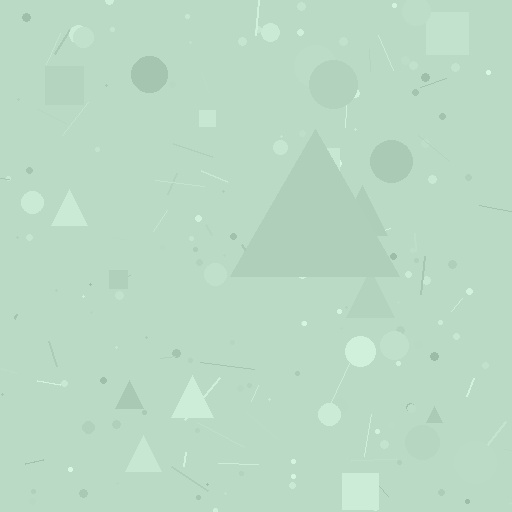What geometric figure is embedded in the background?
A triangle is embedded in the background.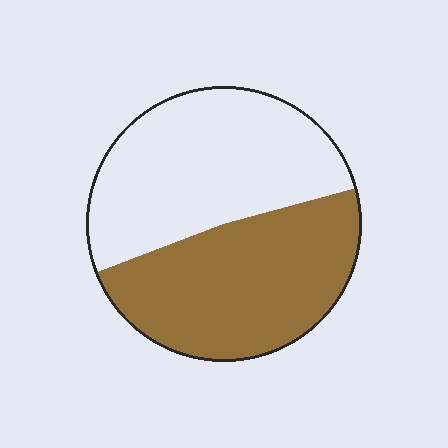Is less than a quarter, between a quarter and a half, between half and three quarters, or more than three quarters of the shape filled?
Between a quarter and a half.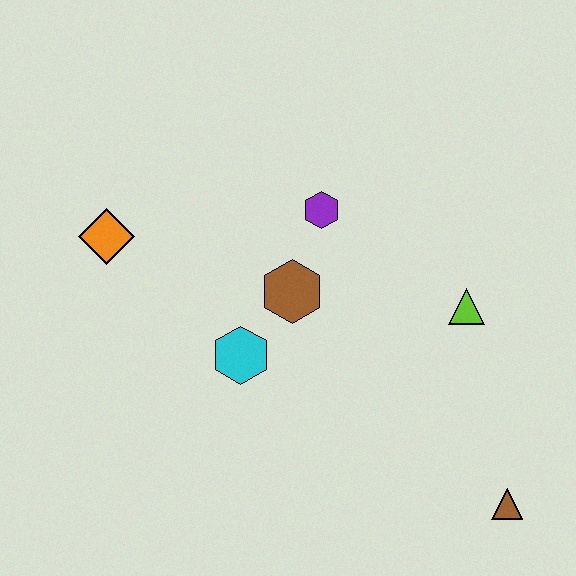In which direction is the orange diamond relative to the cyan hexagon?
The orange diamond is to the left of the cyan hexagon.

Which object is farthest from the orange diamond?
The brown triangle is farthest from the orange diamond.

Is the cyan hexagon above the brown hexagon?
No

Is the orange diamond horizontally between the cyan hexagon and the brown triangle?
No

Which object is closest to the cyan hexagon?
The brown hexagon is closest to the cyan hexagon.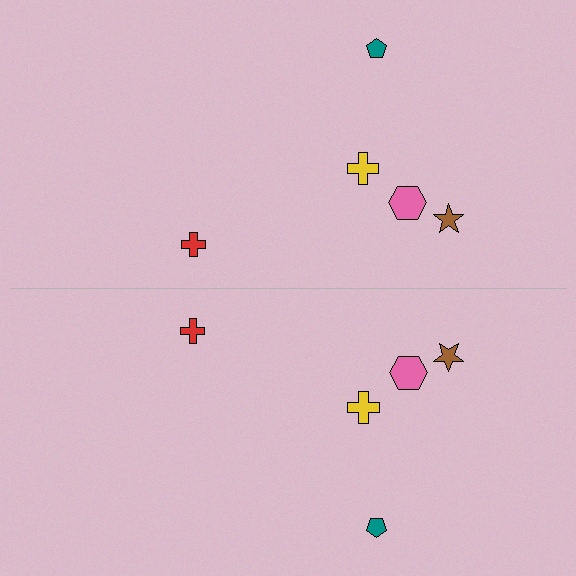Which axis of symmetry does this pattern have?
The pattern has a horizontal axis of symmetry running through the center of the image.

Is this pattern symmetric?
Yes, this pattern has bilateral (reflection) symmetry.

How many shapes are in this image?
There are 10 shapes in this image.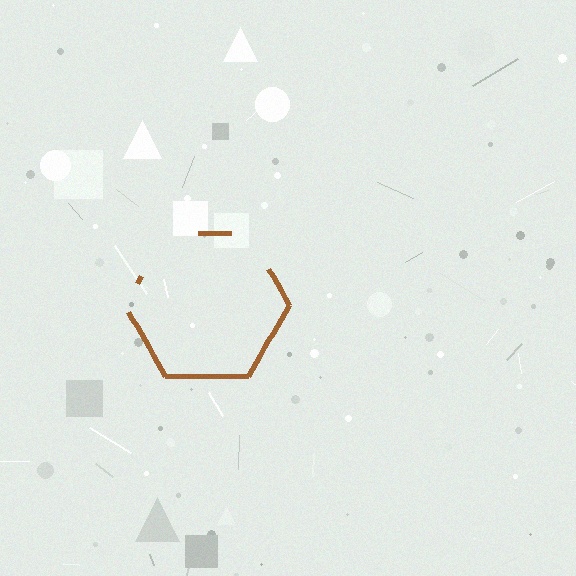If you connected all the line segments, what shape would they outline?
They would outline a hexagon.